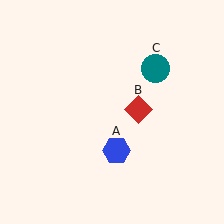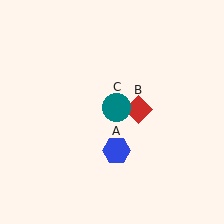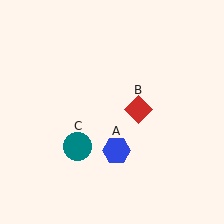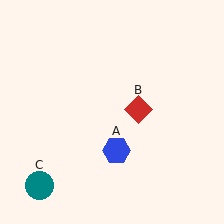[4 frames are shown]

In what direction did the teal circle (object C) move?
The teal circle (object C) moved down and to the left.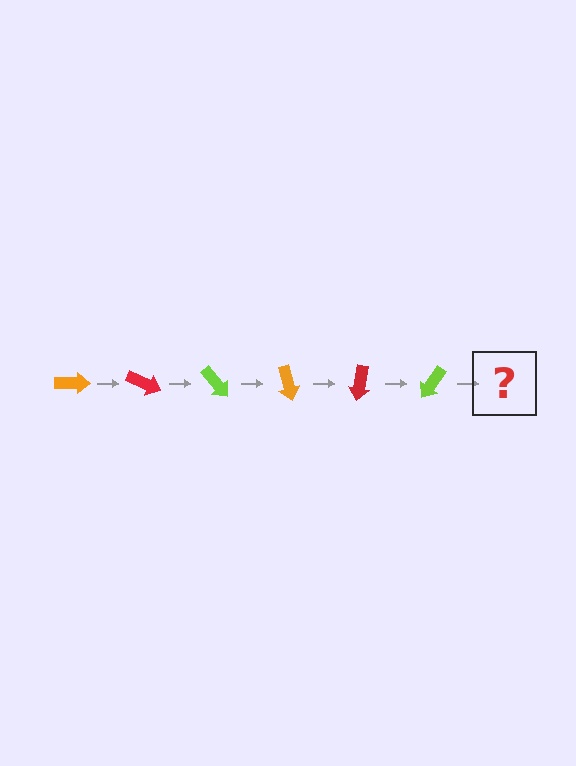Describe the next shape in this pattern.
It should be an orange arrow, rotated 150 degrees from the start.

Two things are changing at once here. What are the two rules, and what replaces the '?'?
The two rules are that it rotates 25 degrees each step and the color cycles through orange, red, and lime. The '?' should be an orange arrow, rotated 150 degrees from the start.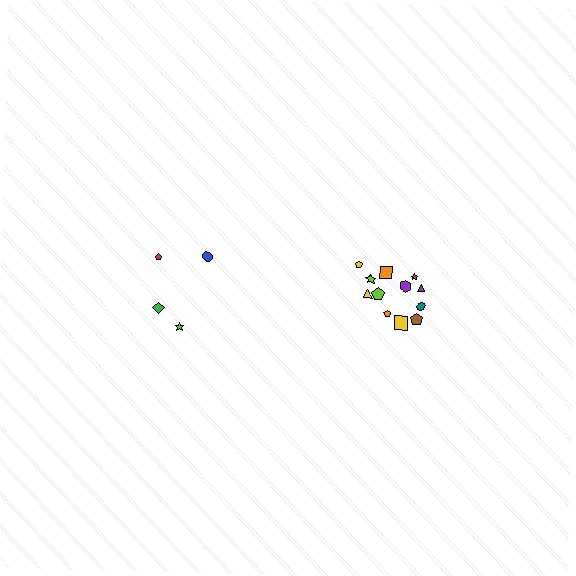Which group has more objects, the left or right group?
The right group.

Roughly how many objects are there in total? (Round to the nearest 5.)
Roughly 15 objects in total.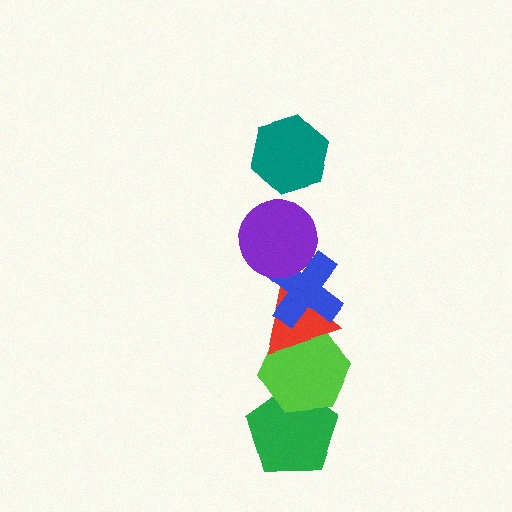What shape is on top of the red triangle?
The blue cross is on top of the red triangle.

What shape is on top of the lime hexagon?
The red triangle is on top of the lime hexagon.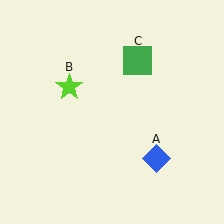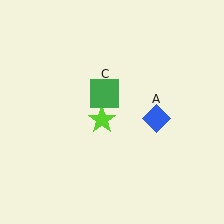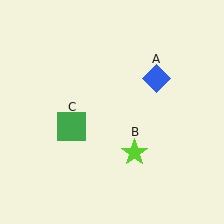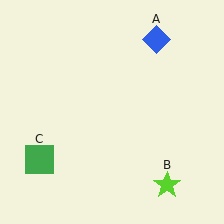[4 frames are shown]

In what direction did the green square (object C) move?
The green square (object C) moved down and to the left.